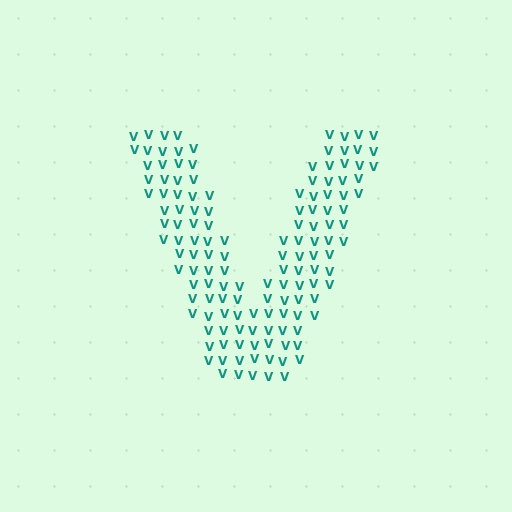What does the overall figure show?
The overall figure shows the letter V.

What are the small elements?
The small elements are letter V's.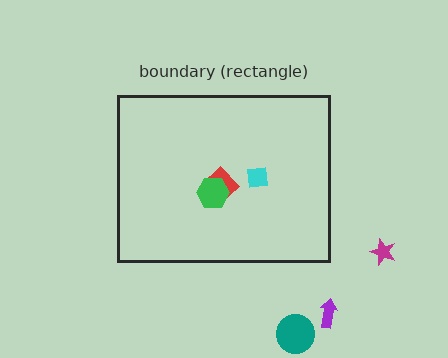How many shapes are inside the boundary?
3 inside, 3 outside.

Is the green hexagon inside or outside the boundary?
Inside.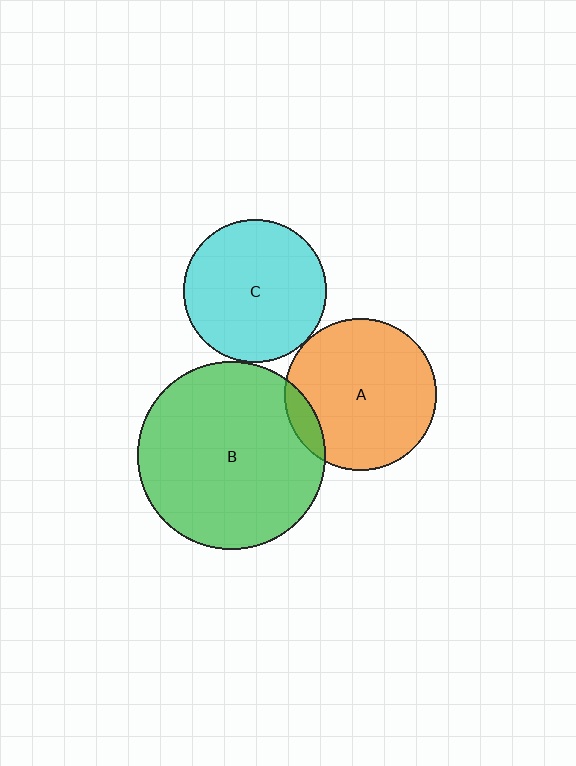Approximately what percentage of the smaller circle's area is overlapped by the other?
Approximately 10%.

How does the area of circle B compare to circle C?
Approximately 1.7 times.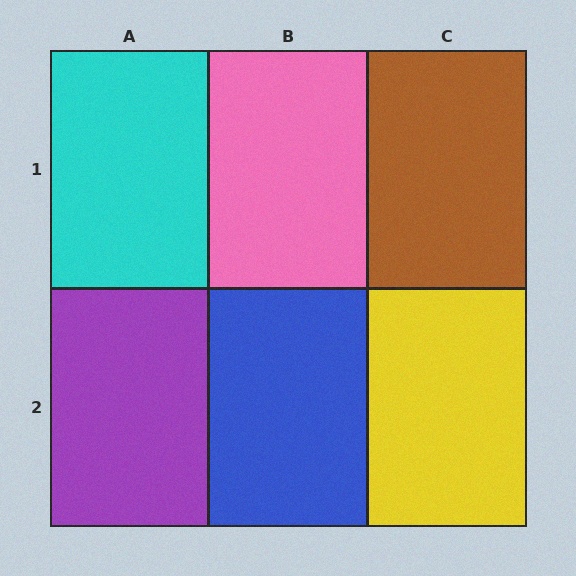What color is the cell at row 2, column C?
Yellow.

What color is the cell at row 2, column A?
Purple.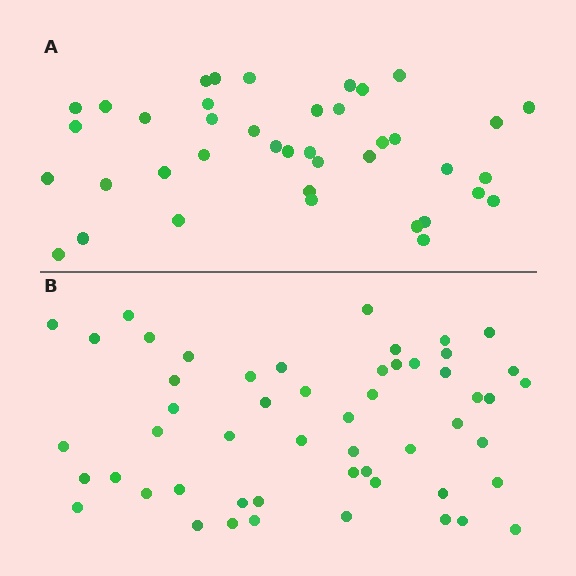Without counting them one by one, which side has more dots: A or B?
Region B (the bottom region) has more dots.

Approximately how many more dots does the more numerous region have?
Region B has approximately 15 more dots than region A.